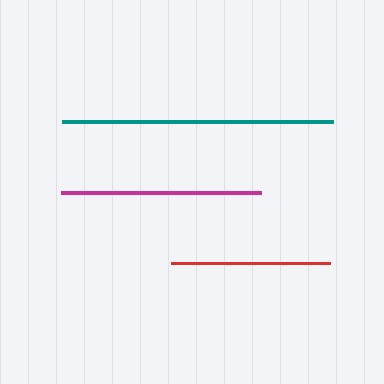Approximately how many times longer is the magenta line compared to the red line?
The magenta line is approximately 1.3 times the length of the red line.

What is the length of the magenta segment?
The magenta segment is approximately 200 pixels long.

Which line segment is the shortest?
The red line is the shortest at approximately 158 pixels.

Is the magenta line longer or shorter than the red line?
The magenta line is longer than the red line.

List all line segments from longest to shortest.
From longest to shortest: teal, magenta, red.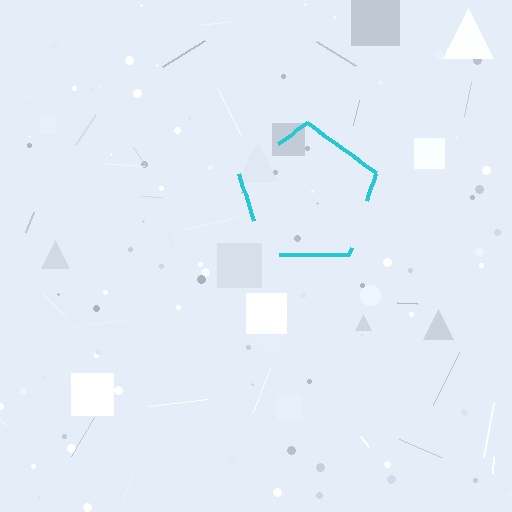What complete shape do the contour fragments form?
The contour fragments form a pentagon.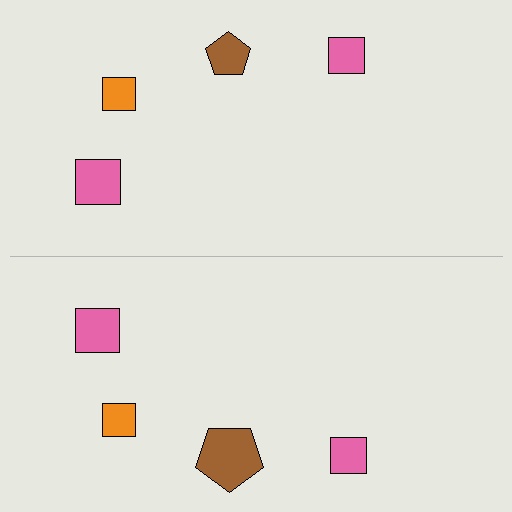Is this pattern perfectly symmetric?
No, the pattern is not perfectly symmetric. The brown pentagon on the bottom side has a different size than its mirror counterpart.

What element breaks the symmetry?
The brown pentagon on the bottom side has a different size than its mirror counterpart.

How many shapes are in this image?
There are 8 shapes in this image.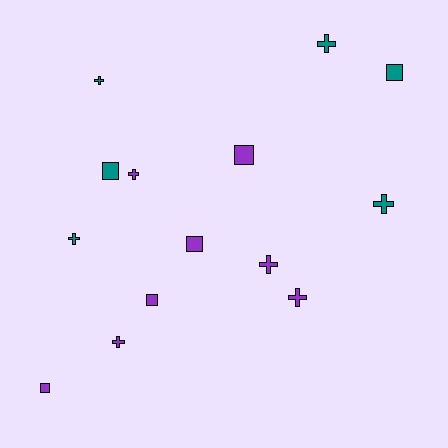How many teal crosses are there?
There are 4 teal crosses.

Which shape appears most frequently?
Cross, with 8 objects.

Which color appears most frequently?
Purple, with 8 objects.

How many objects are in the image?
There are 14 objects.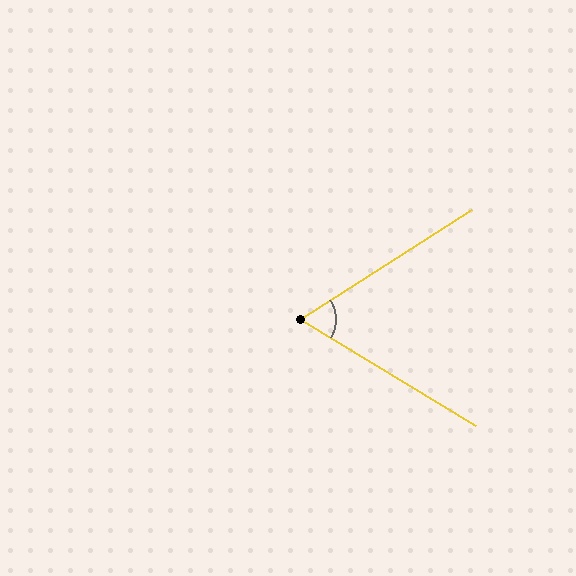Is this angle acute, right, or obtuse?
It is acute.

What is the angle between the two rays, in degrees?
Approximately 64 degrees.